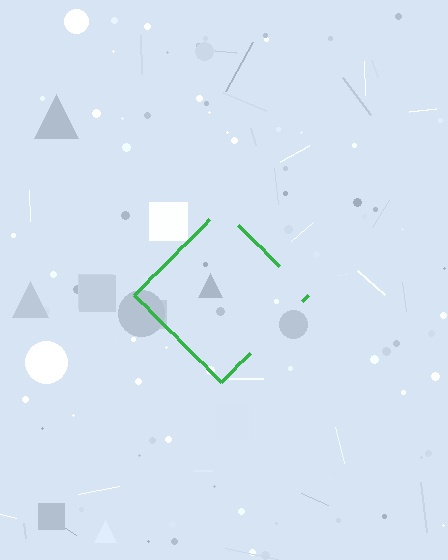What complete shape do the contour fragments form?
The contour fragments form a diamond.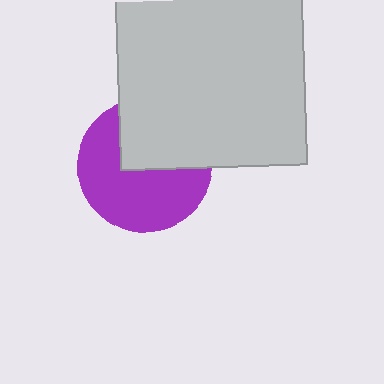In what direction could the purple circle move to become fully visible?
The purple circle could move down. That would shift it out from behind the light gray square entirely.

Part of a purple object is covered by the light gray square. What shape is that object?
It is a circle.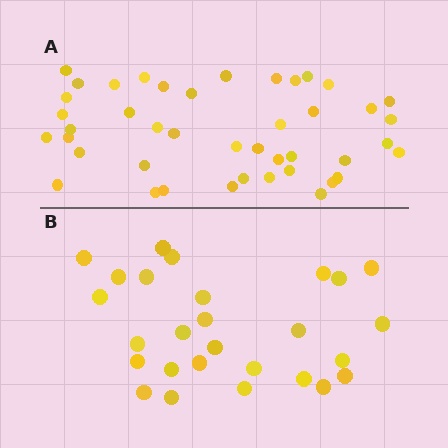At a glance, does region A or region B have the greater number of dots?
Region A (the top region) has more dots.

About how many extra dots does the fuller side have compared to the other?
Region A has approximately 15 more dots than region B.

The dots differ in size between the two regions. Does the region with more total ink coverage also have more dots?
No. Region B has more total ink coverage because its dots are larger, but region A actually contains more individual dots. Total area can be misleading — the number of items is what matters here.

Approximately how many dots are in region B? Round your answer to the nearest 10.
About 30 dots. (The exact count is 27, which rounds to 30.)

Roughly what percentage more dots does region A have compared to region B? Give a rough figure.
About 60% more.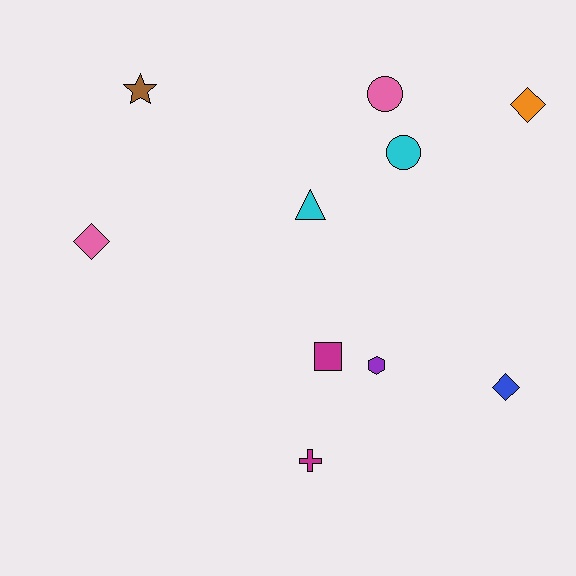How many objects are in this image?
There are 10 objects.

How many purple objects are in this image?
There is 1 purple object.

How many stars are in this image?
There is 1 star.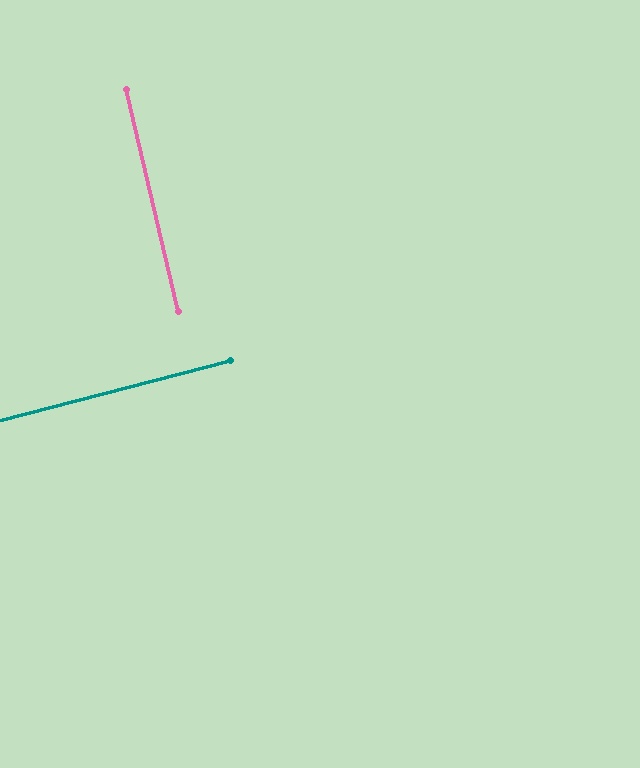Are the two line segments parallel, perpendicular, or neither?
Perpendicular — they meet at approximately 89°.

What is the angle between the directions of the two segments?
Approximately 89 degrees.